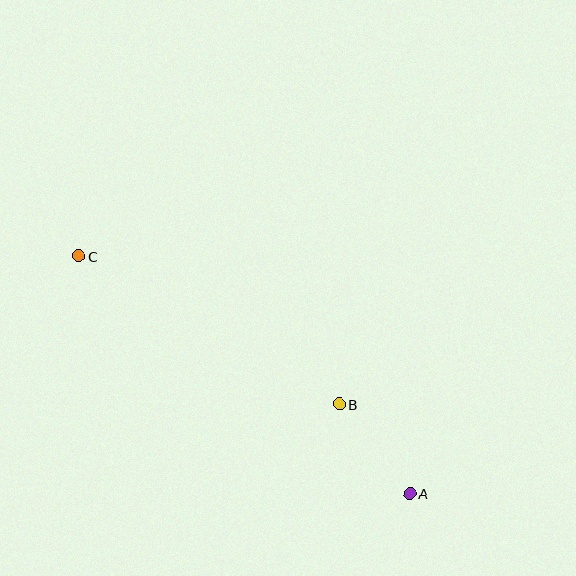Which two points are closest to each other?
Points A and B are closest to each other.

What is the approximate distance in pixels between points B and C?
The distance between B and C is approximately 300 pixels.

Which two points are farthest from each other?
Points A and C are farthest from each other.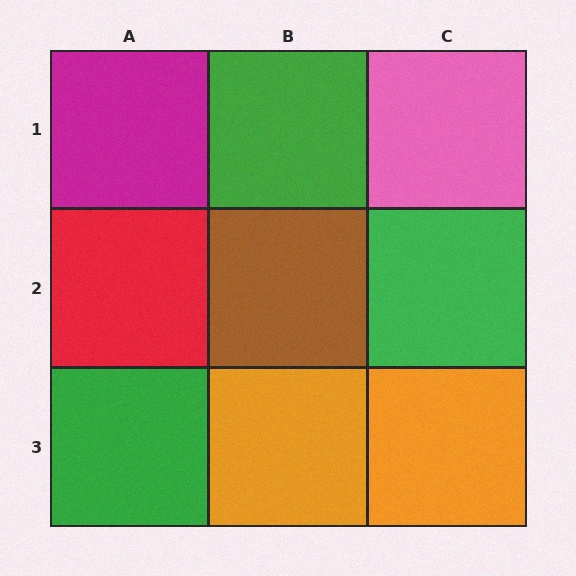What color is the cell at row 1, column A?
Magenta.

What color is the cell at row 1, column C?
Pink.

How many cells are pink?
1 cell is pink.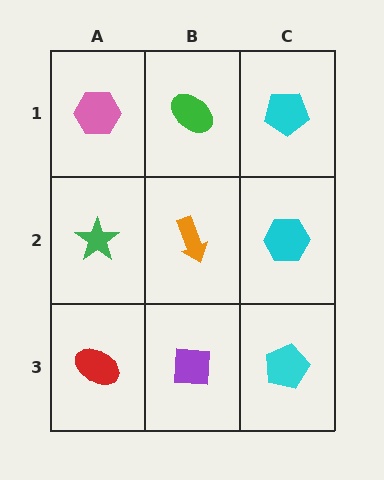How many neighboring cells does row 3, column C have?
2.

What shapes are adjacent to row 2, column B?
A green ellipse (row 1, column B), a purple square (row 3, column B), a green star (row 2, column A), a cyan hexagon (row 2, column C).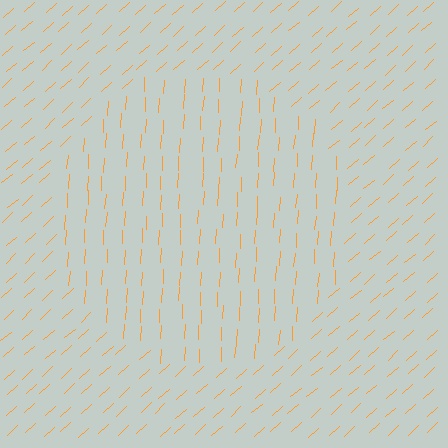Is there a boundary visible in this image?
Yes, there is a texture boundary formed by a change in line orientation.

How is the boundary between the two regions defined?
The boundary is defined purely by a change in line orientation (approximately 45 degrees difference). All lines are the same color and thickness.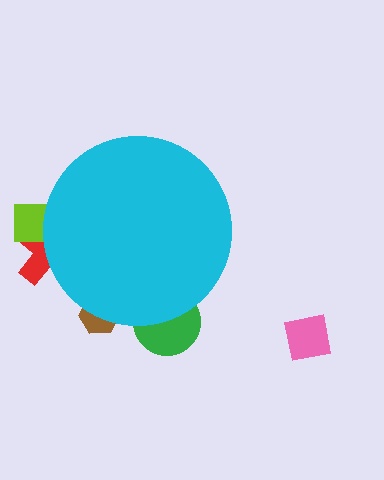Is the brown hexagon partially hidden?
Yes, the brown hexagon is partially hidden behind the cyan circle.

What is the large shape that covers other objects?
A cyan circle.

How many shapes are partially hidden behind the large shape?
4 shapes are partially hidden.